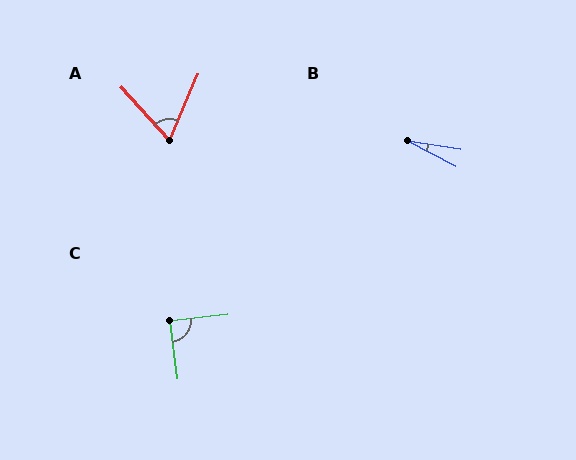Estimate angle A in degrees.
Approximately 66 degrees.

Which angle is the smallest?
B, at approximately 18 degrees.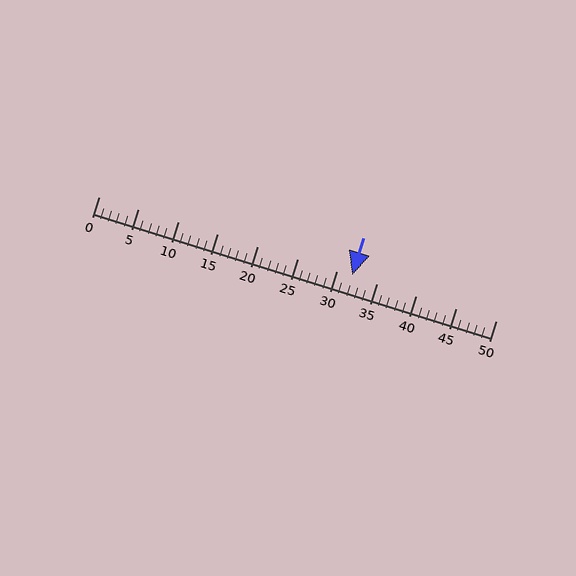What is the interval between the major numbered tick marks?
The major tick marks are spaced 5 units apart.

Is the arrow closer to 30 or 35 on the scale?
The arrow is closer to 30.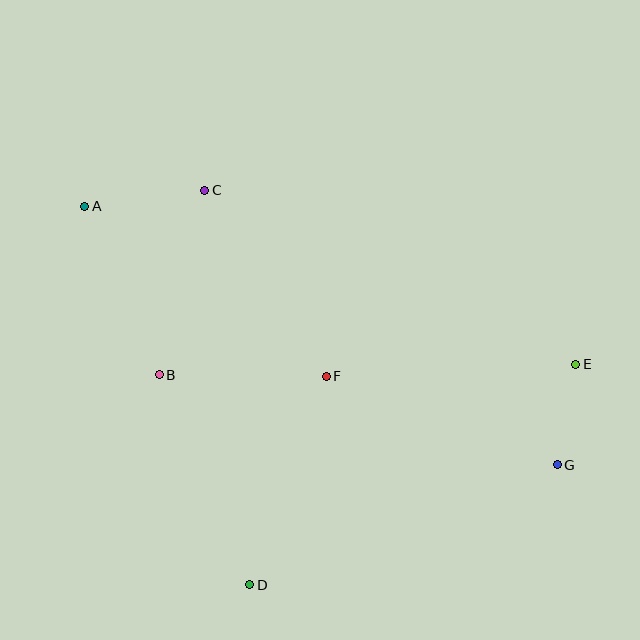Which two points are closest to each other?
Points E and G are closest to each other.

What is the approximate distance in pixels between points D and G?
The distance between D and G is approximately 330 pixels.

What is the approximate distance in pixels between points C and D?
The distance between C and D is approximately 397 pixels.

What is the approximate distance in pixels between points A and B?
The distance between A and B is approximately 184 pixels.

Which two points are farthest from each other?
Points A and G are farthest from each other.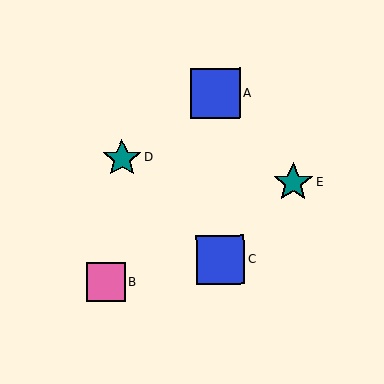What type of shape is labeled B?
Shape B is a pink square.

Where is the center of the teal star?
The center of the teal star is at (293, 182).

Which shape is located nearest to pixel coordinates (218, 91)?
The blue square (labeled A) at (215, 94) is nearest to that location.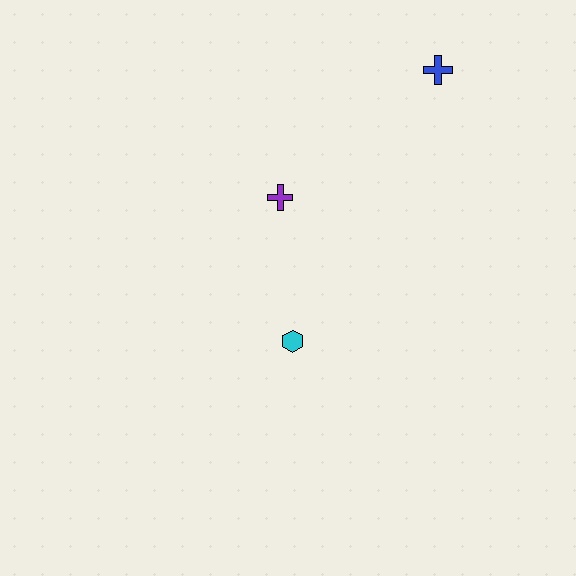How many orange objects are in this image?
There are no orange objects.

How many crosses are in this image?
There are 2 crosses.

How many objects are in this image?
There are 3 objects.